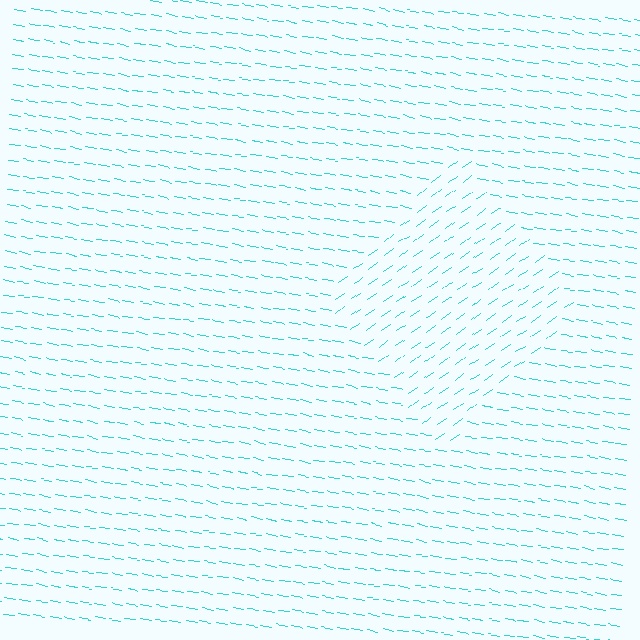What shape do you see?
I see a diamond.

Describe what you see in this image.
The image is filled with small cyan line segments. A diamond region in the image has lines oriented differently from the surrounding lines, creating a visible texture boundary.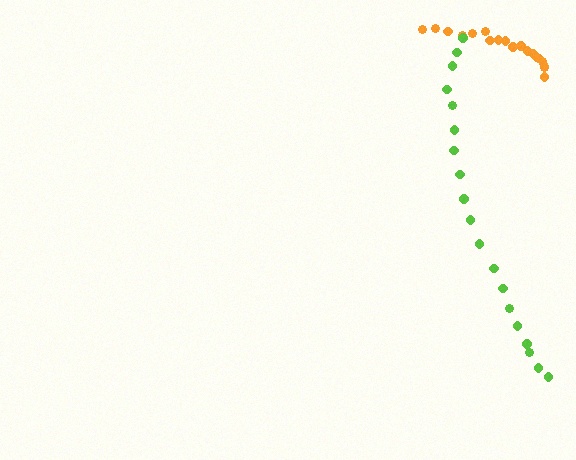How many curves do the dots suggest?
There are 2 distinct paths.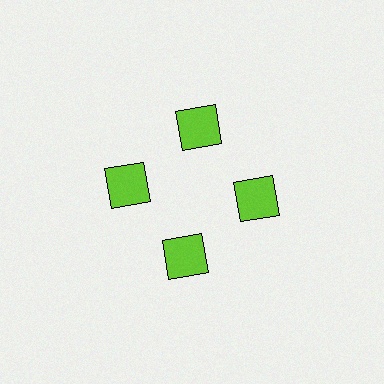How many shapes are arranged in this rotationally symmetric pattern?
There are 4 shapes, arranged in 4 groups of 1.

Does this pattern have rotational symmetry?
Yes, this pattern has 4-fold rotational symmetry. It looks the same after rotating 90 degrees around the center.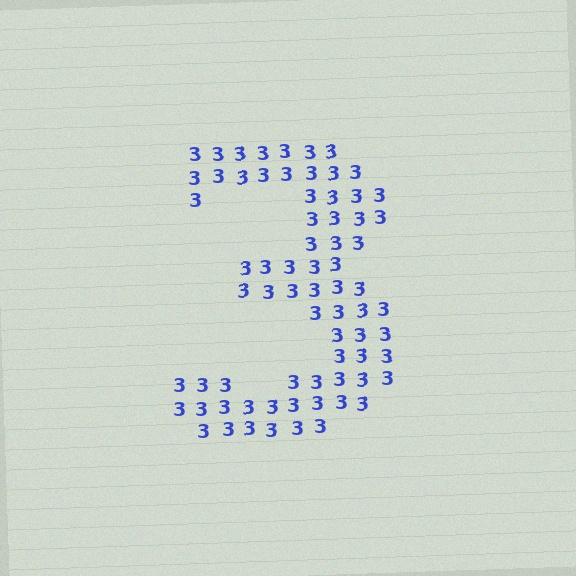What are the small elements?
The small elements are digit 3's.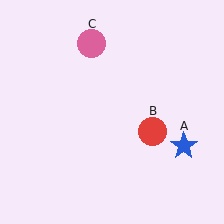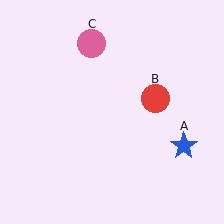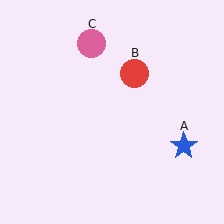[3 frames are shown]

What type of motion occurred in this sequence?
The red circle (object B) rotated counterclockwise around the center of the scene.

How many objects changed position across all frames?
1 object changed position: red circle (object B).